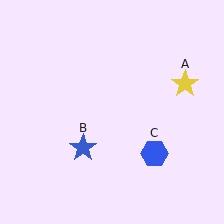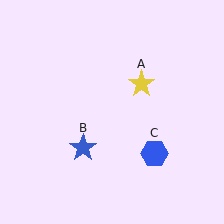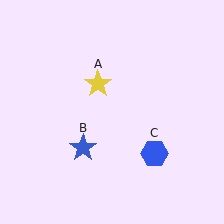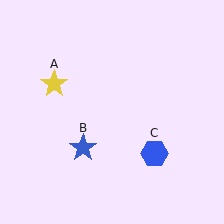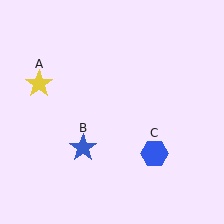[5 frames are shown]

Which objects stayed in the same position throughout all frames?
Blue star (object B) and blue hexagon (object C) remained stationary.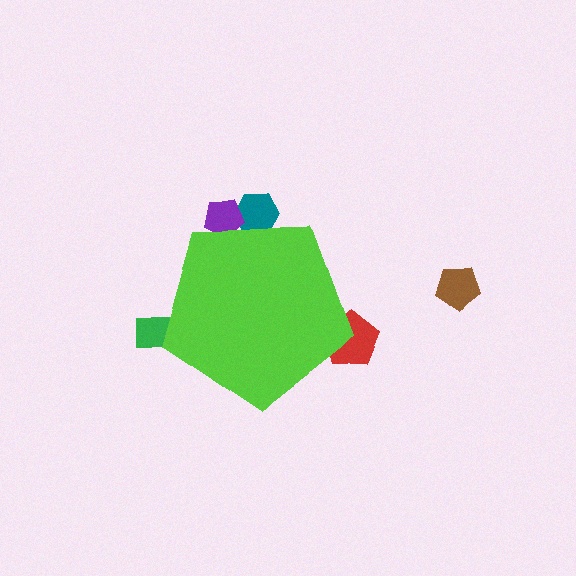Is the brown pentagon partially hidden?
No, the brown pentagon is fully visible.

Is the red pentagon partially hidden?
Yes, the red pentagon is partially hidden behind the lime pentagon.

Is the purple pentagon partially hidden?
Yes, the purple pentagon is partially hidden behind the lime pentagon.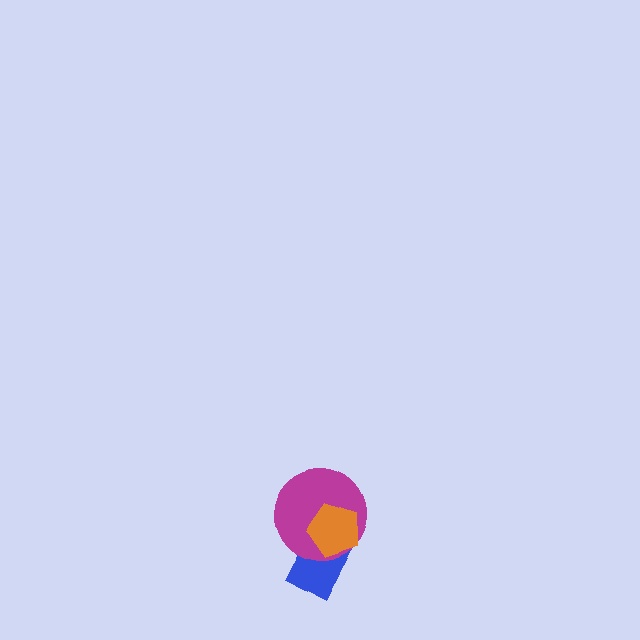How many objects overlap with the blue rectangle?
2 objects overlap with the blue rectangle.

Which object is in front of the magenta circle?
The orange pentagon is in front of the magenta circle.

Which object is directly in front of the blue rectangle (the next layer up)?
The magenta circle is directly in front of the blue rectangle.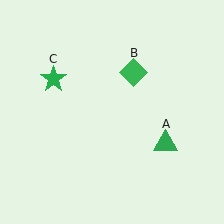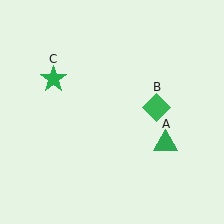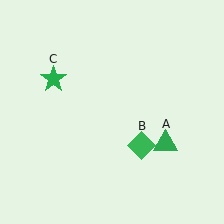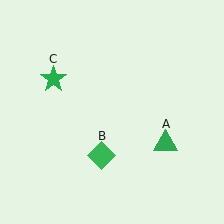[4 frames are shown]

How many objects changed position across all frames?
1 object changed position: green diamond (object B).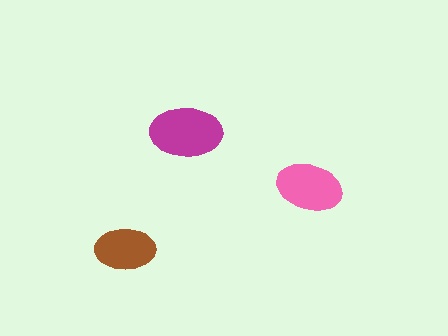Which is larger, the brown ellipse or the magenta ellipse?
The magenta one.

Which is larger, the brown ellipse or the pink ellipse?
The pink one.